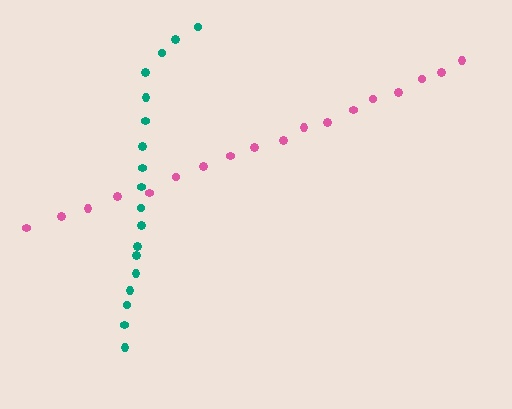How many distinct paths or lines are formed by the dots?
There are 2 distinct paths.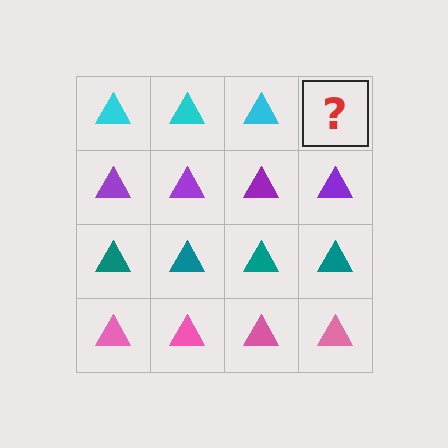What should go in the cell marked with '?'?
The missing cell should contain a cyan triangle.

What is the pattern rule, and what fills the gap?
The rule is that each row has a consistent color. The gap should be filled with a cyan triangle.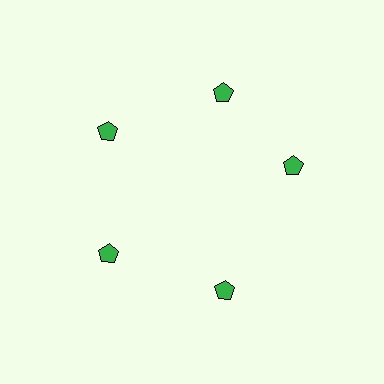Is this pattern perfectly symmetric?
No. The 5 green pentagons are arranged in a ring, but one element near the 3 o'clock position is rotated out of alignment along the ring, breaking the 5-fold rotational symmetry.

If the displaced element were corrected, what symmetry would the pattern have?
It would have 5-fold rotational symmetry — the pattern would map onto itself every 72 degrees.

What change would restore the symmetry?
The symmetry would be restored by rotating it back into even spacing with its neighbors so that all 5 pentagons sit at equal angles and equal distance from the center.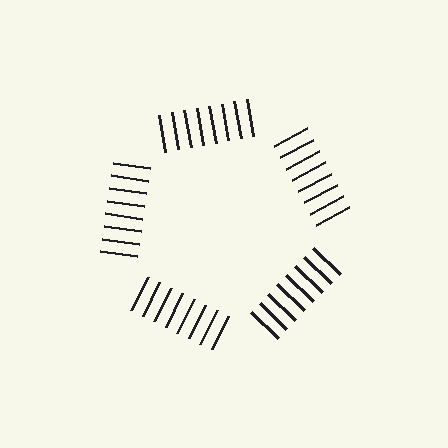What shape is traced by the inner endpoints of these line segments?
An illusory pentagon — the line segments terminate on its edges but no continuous stroke is drawn.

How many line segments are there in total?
40 — 8 along each of the 5 edges.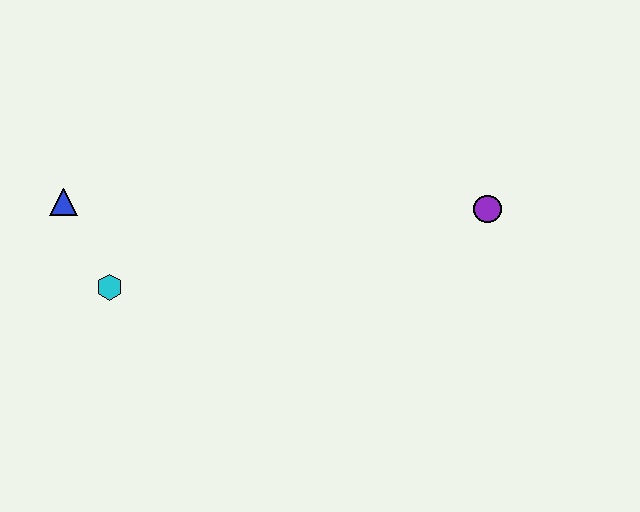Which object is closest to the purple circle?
The cyan hexagon is closest to the purple circle.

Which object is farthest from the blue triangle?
The purple circle is farthest from the blue triangle.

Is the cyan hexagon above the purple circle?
No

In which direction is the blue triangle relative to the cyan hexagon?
The blue triangle is above the cyan hexagon.